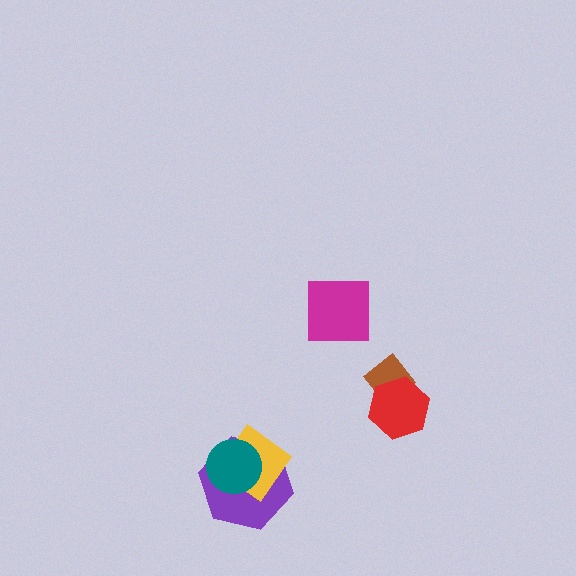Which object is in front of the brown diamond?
The red hexagon is in front of the brown diamond.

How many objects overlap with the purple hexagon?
2 objects overlap with the purple hexagon.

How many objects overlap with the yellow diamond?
2 objects overlap with the yellow diamond.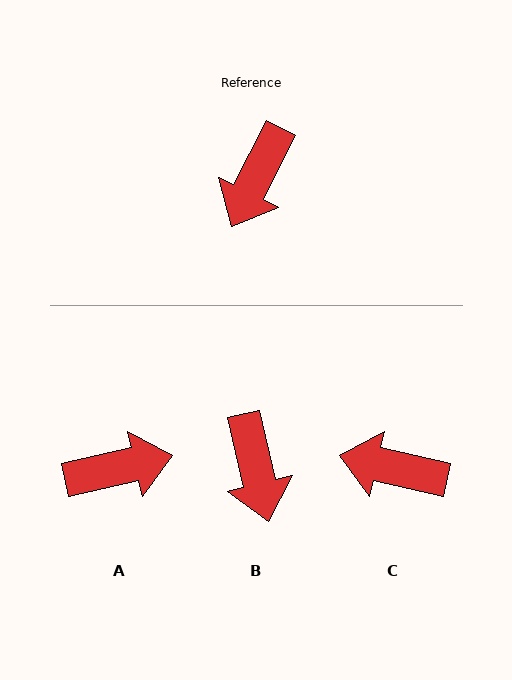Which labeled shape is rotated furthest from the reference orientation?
A, about 130 degrees away.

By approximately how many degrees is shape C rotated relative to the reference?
Approximately 76 degrees clockwise.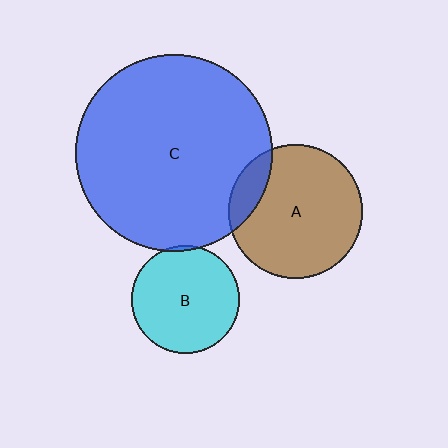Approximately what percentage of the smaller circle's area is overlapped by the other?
Approximately 5%.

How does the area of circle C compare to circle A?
Approximately 2.2 times.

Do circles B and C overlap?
Yes.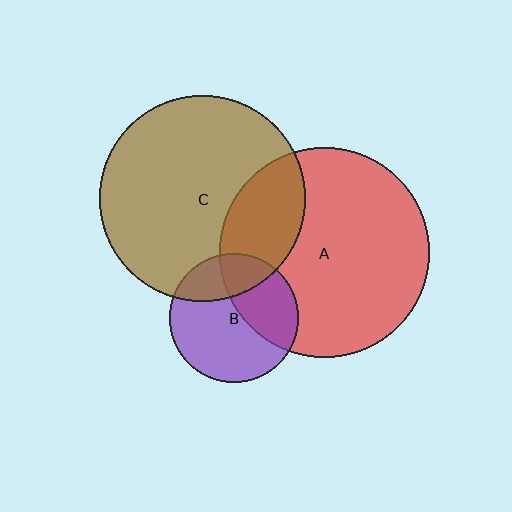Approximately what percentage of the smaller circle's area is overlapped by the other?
Approximately 25%.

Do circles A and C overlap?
Yes.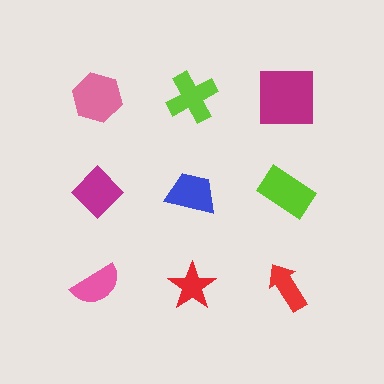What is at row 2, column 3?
A lime rectangle.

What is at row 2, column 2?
A blue trapezoid.